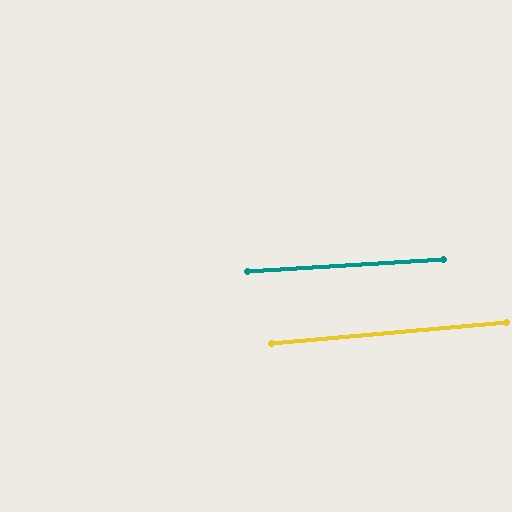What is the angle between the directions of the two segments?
Approximately 1 degree.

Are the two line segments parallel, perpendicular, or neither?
Parallel — their directions differ by only 1.3°.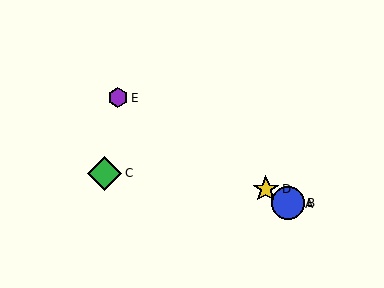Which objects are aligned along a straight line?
Objects A, B, D, E are aligned along a straight line.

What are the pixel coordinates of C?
Object C is at (104, 173).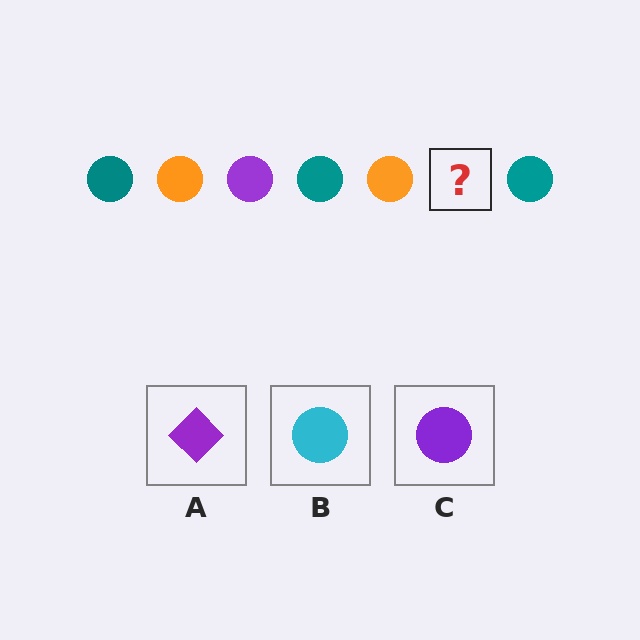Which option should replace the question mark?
Option C.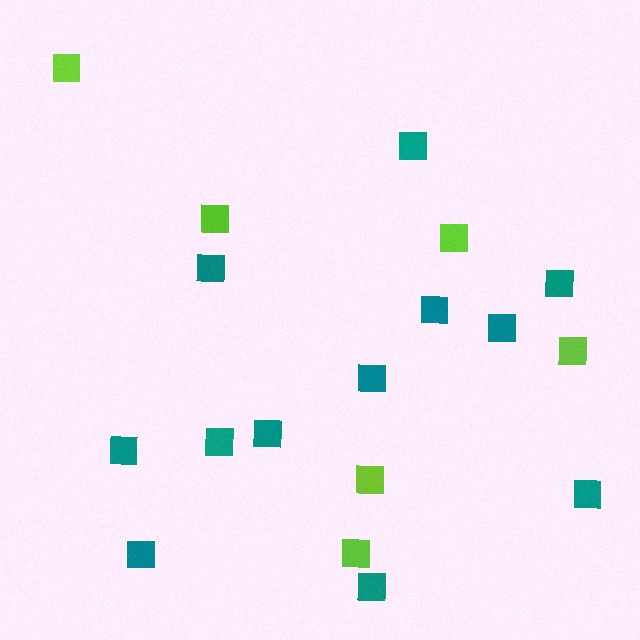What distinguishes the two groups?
There are 2 groups: one group of lime squares (6) and one group of teal squares (12).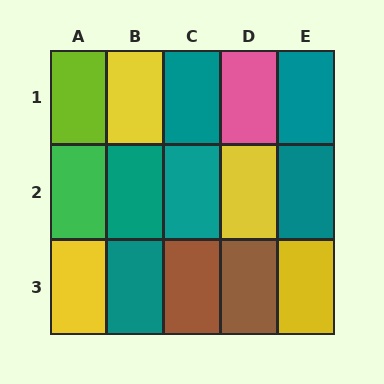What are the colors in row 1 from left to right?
Lime, yellow, teal, pink, teal.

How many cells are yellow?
4 cells are yellow.